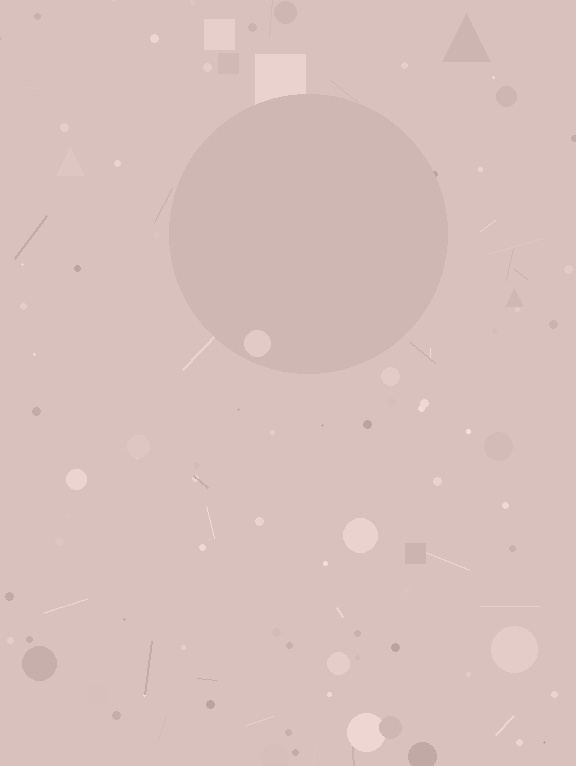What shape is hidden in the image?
A circle is hidden in the image.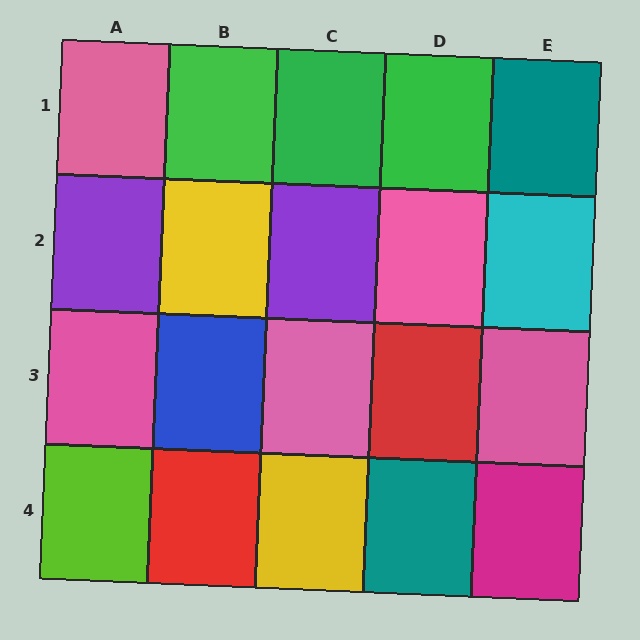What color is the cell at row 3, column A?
Pink.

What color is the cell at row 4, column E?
Magenta.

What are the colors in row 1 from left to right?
Pink, green, green, green, teal.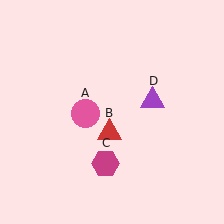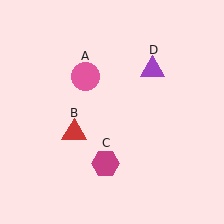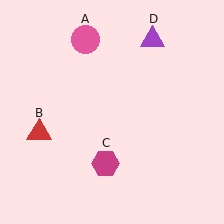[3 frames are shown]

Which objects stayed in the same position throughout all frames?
Magenta hexagon (object C) remained stationary.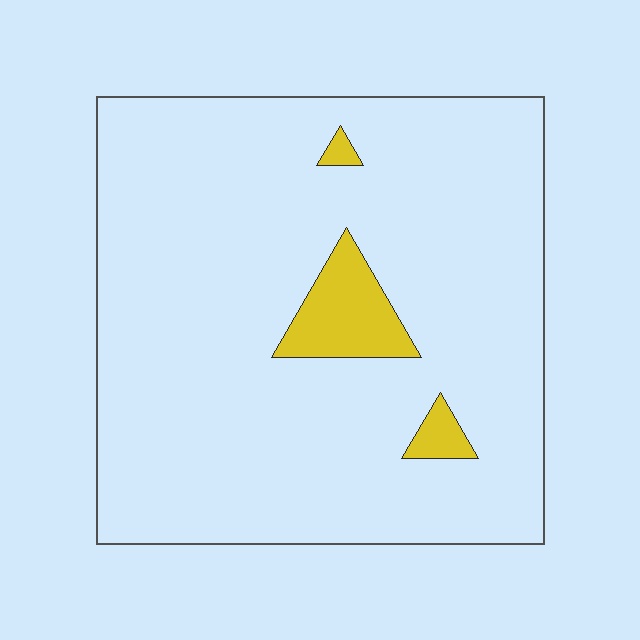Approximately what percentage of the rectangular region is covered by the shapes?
Approximately 5%.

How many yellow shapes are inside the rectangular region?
3.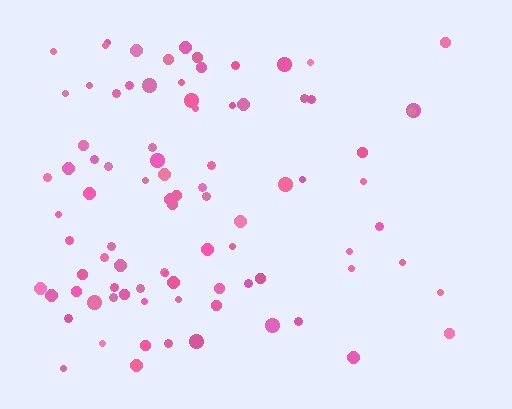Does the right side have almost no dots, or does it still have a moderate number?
Still a moderate number, just noticeably fewer than the left.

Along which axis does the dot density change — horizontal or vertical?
Horizontal.